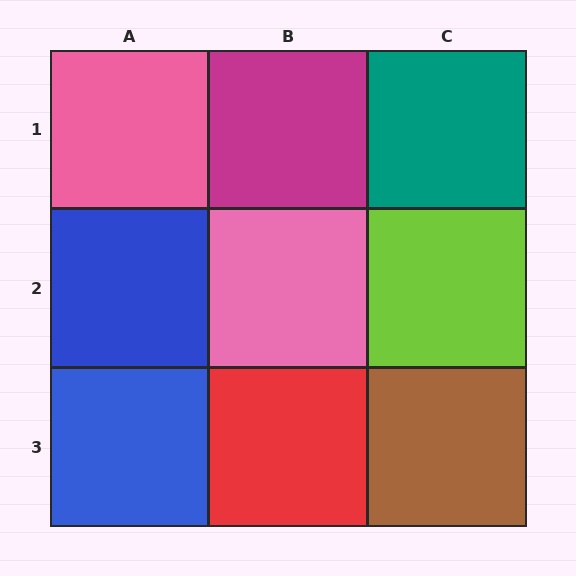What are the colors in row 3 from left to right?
Blue, red, brown.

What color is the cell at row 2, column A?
Blue.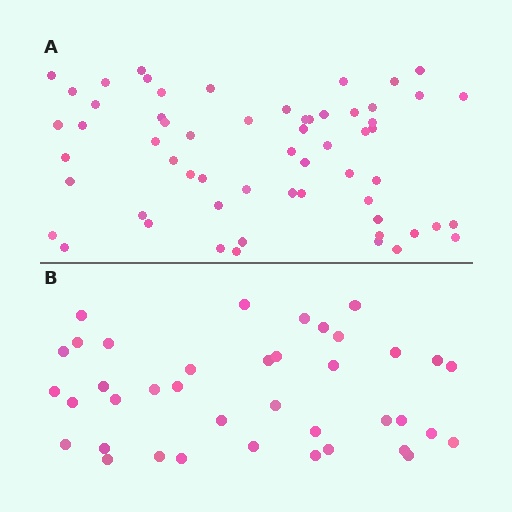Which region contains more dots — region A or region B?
Region A (the top region) has more dots.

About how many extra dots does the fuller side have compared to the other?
Region A has approximately 20 more dots than region B.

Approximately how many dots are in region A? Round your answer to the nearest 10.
About 60 dots.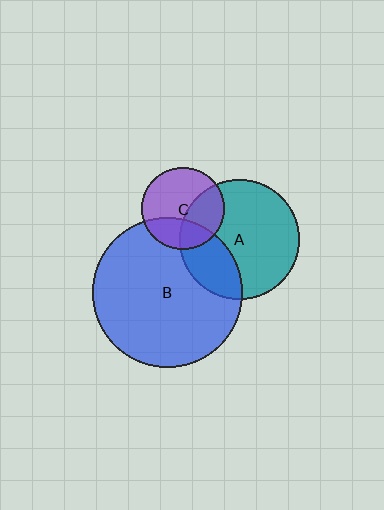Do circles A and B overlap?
Yes.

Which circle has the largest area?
Circle B (blue).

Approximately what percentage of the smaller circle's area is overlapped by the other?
Approximately 30%.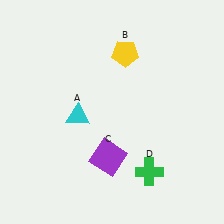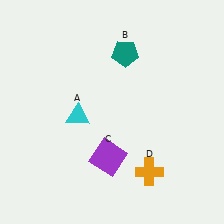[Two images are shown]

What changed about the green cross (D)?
In Image 1, D is green. In Image 2, it changed to orange.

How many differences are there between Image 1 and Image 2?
There are 2 differences between the two images.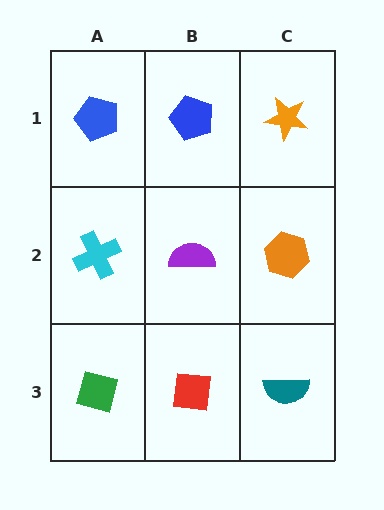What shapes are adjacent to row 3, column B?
A purple semicircle (row 2, column B), a green square (row 3, column A), a teal semicircle (row 3, column C).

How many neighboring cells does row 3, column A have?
2.